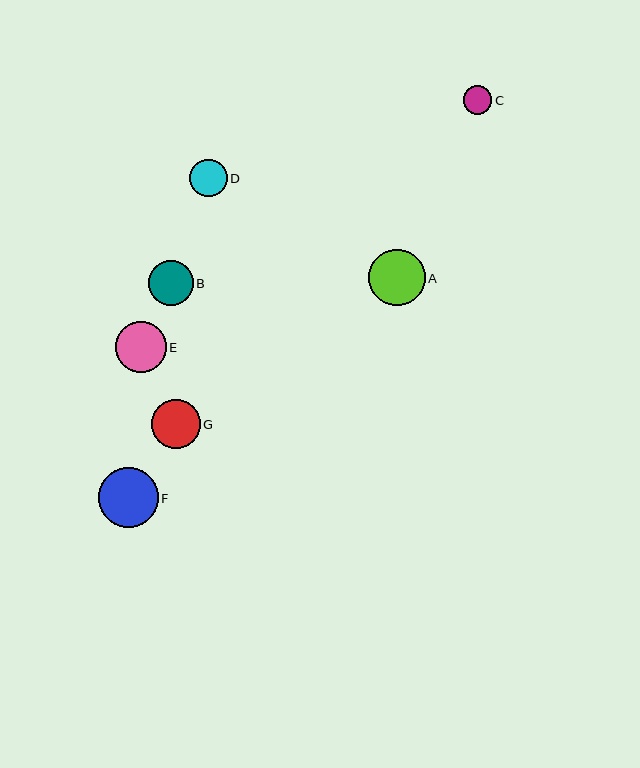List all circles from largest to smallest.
From largest to smallest: F, A, E, G, B, D, C.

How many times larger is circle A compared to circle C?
Circle A is approximately 2.0 times the size of circle C.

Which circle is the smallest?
Circle C is the smallest with a size of approximately 28 pixels.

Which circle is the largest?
Circle F is the largest with a size of approximately 60 pixels.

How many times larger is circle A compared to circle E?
Circle A is approximately 1.1 times the size of circle E.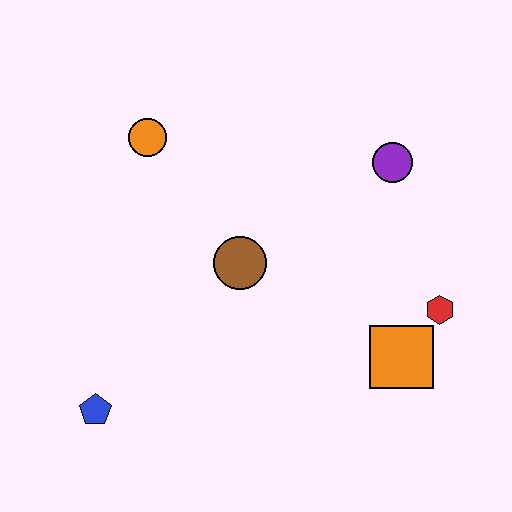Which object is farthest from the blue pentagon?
The purple circle is farthest from the blue pentagon.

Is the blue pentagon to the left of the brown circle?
Yes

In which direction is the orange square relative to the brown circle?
The orange square is to the right of the brown circle.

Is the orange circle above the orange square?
Yes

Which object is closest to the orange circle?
The brown circle is closest to the orange circle.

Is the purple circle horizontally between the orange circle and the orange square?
Yes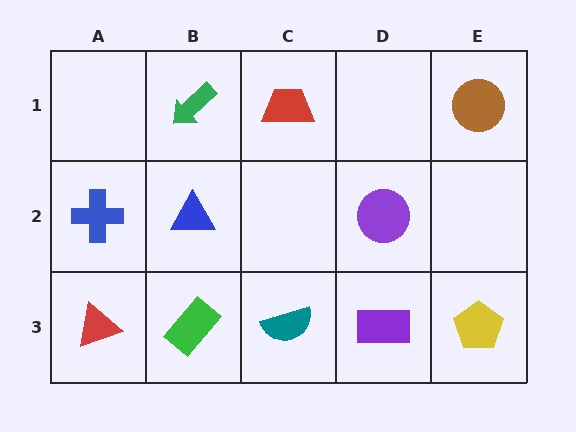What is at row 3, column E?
A yellow pentagon.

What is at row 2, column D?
A purple circle.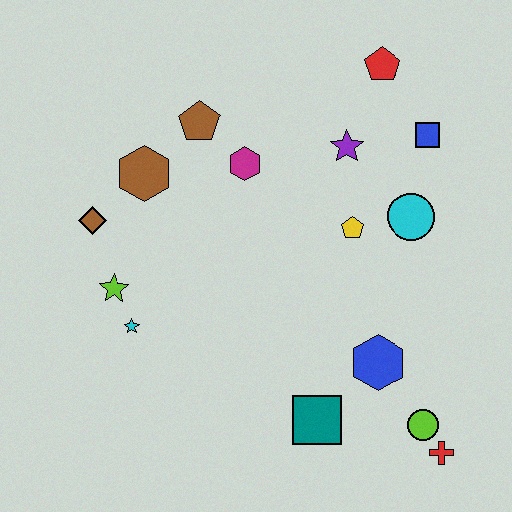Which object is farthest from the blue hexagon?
The brown diamond is farthest from the blue hexagon.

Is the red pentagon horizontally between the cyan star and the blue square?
Yes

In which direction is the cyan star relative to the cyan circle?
The cyan star is to the left of the cyan circle.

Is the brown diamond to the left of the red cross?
Yes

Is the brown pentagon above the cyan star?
Yes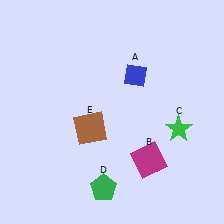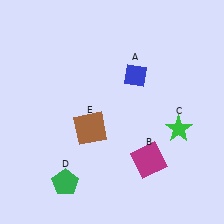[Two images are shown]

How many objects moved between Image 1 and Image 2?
1 object moved between the two images.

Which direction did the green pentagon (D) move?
The green pentagon (D) moved left.